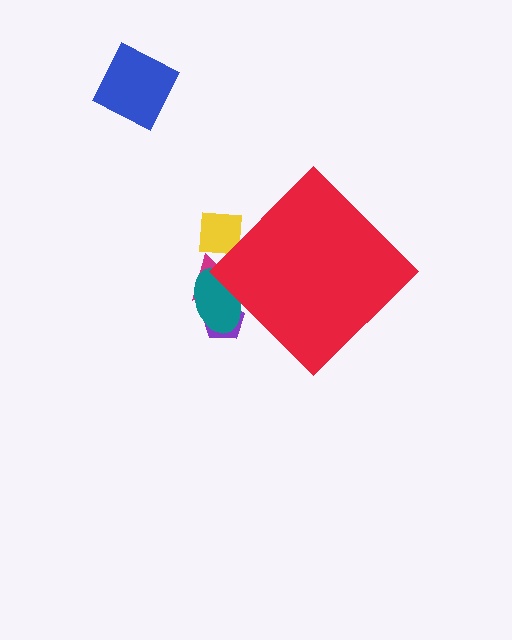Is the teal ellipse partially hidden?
Yes, the teal ellipse is partially hidden behind the red diamond.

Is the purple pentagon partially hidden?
Yes, the purple pentagon is partially hidden behind the red diamond.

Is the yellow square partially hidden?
Yes, the yellow square is partially hidden behind the red diamond.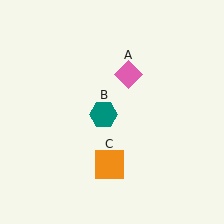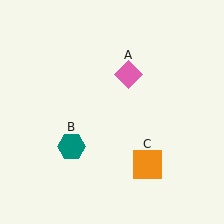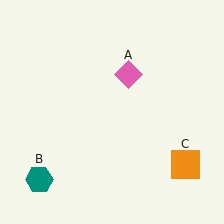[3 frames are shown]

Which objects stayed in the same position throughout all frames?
Pink diamond (object A) remained stationary.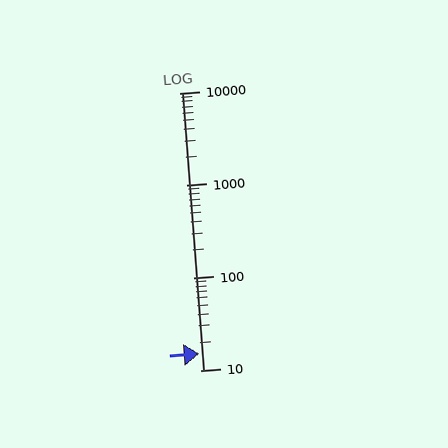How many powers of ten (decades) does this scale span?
The scale spans 3 decades, from 10 to 10000.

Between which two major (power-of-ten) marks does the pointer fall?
The pointer is between 10 and 100.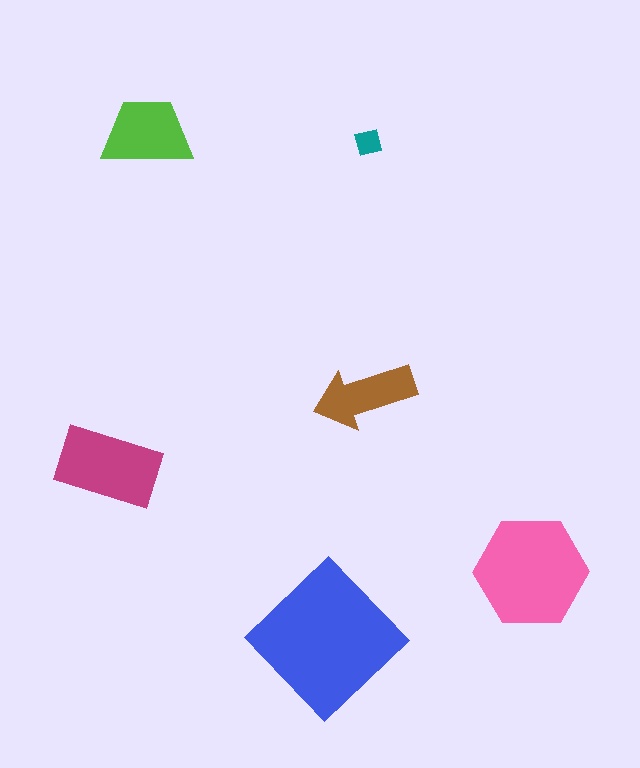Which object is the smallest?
The teal square.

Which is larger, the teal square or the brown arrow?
The brown arrow.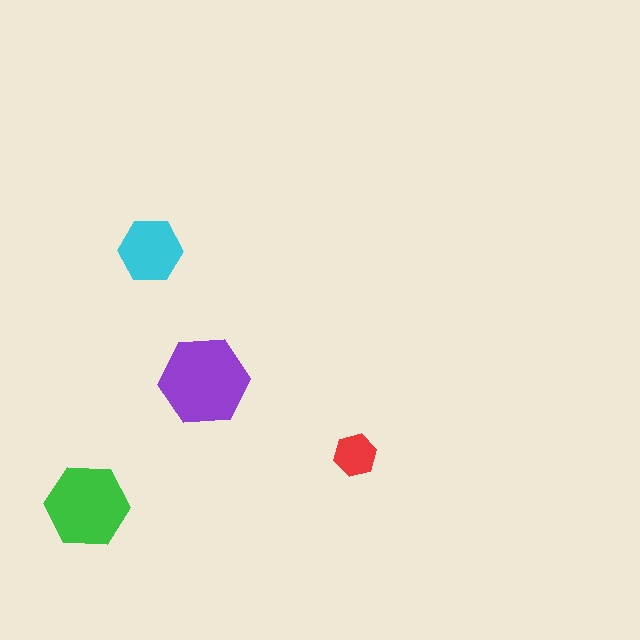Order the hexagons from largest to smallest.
the purple one, the green one, the cyan one, the red one.